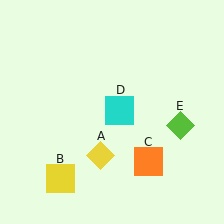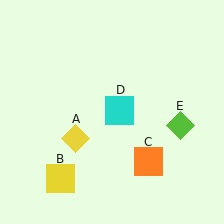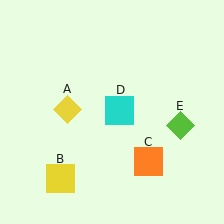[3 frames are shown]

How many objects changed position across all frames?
1 object changed position: yellow diamond (object A).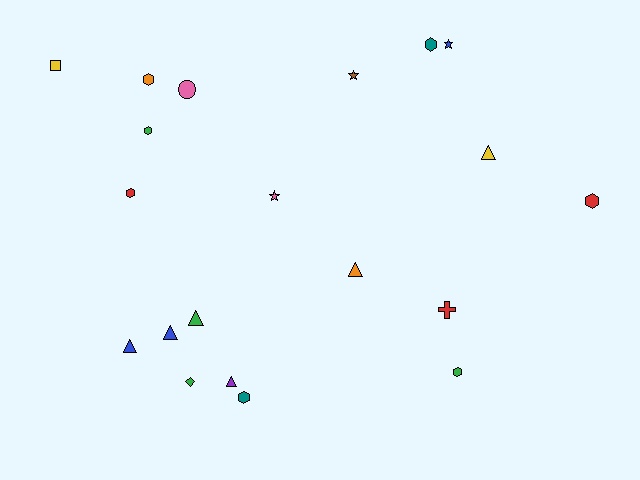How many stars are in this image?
There are 3 stars.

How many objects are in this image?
There are 20 objects.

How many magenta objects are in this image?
There are no magenta objects.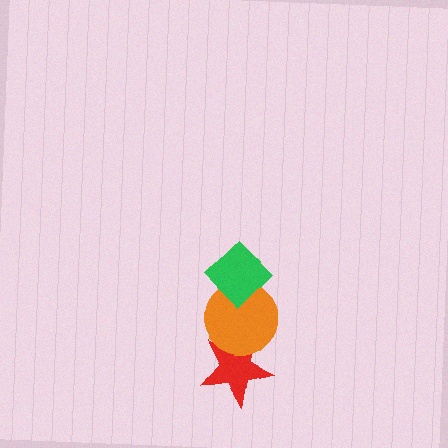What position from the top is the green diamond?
The green diamond is 1st from the top.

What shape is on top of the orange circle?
The green diamond is on top of the orange circle.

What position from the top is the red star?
The red star is 3rd from the top.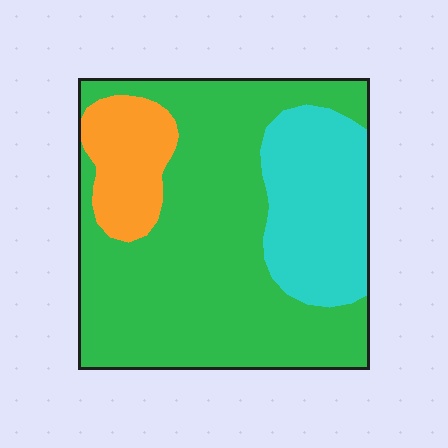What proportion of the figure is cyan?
Cyan takes up less than a quarter of the figure.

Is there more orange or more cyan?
Cyan.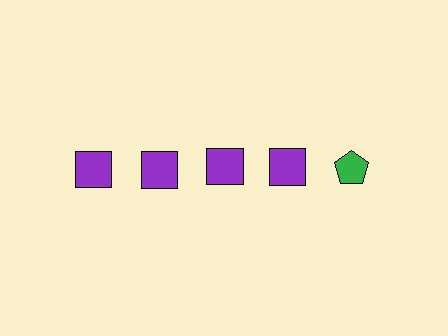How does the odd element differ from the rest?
It differs in both color (green instead of purple) and shape (pentagon instead of square).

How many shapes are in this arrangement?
There are 5 shapes arranged in a grid pattern.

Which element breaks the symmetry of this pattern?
The green pentagon in the top row, rightmost column breaks the symmetry. All other shapes are purple squares.